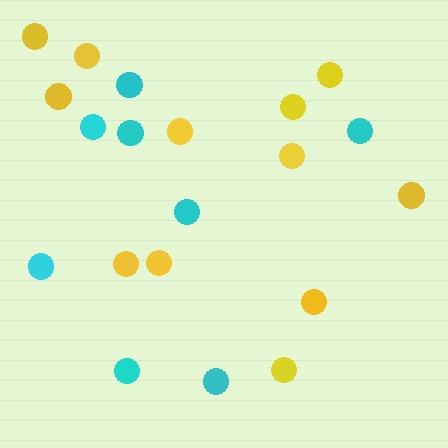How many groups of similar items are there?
There are 2 groups: one group of yellow circles (12) and one group of cyan circles (8).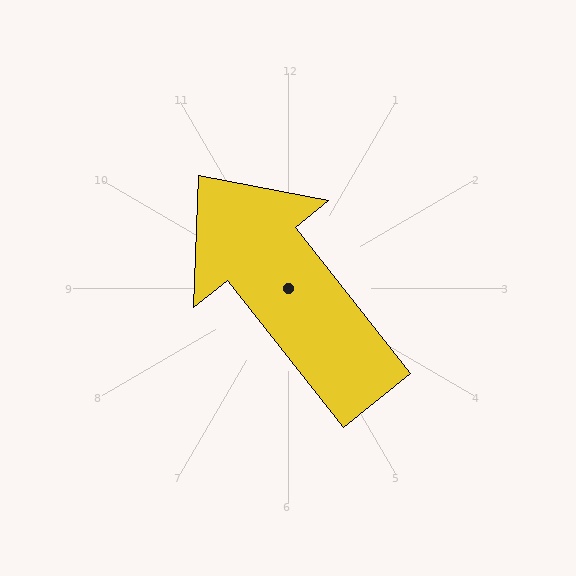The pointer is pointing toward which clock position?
Roughly 11 o'clock.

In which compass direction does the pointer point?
Northwest.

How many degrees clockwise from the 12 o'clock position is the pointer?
Approximately 322 degrees.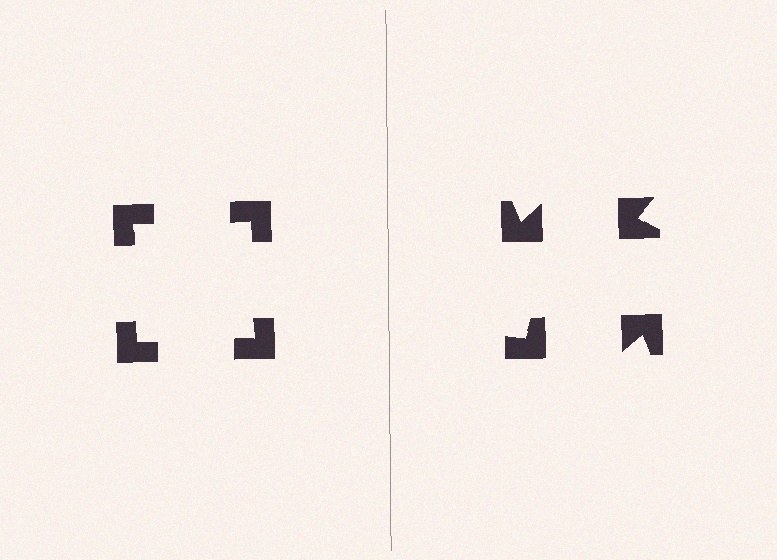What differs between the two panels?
The notched squares are positioned identically on both sides; only the wedge orientations differ. On the left they align to a square; on the right they are misaligned.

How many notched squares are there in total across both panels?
8 — 4 on each side.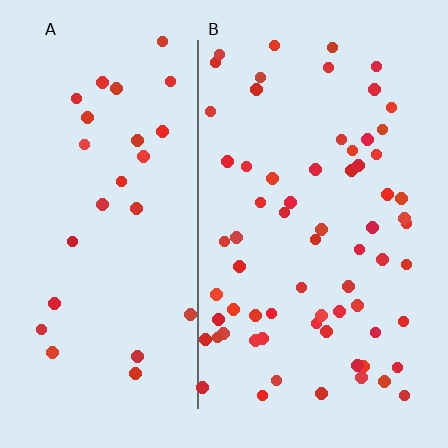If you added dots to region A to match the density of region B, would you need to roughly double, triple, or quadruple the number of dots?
Approximately double.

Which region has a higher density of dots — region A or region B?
B (the right).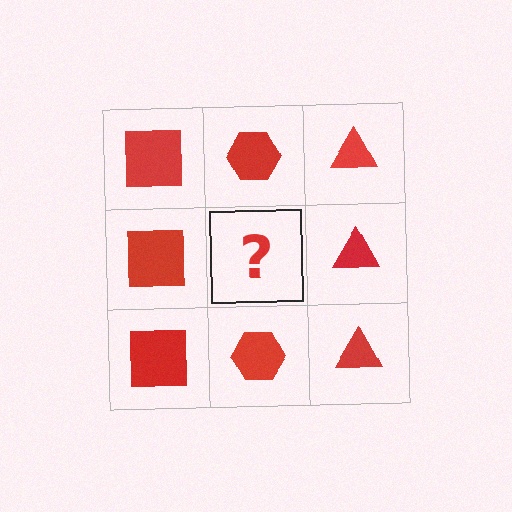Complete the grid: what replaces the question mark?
The question mark should be replaced with a red hexagon.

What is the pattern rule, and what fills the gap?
The rule is that each column has a consistent shape. The gap should be filled with a red hexagon.